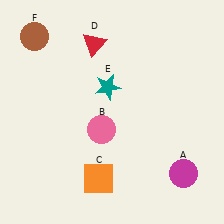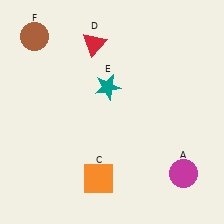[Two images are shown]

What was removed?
The pink circle (B) was removed in Image 2.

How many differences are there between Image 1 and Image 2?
There is 1 difference between the two images.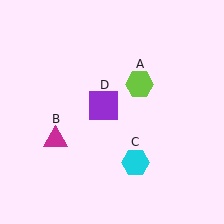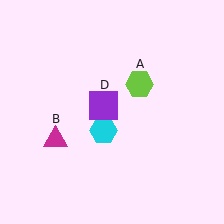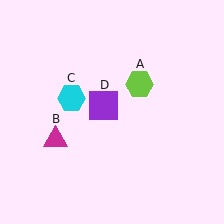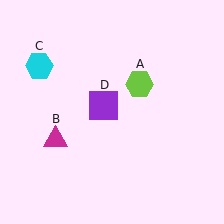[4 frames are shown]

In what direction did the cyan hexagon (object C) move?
The cyan hexagon (object C) moved up and to the left.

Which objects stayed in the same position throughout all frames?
Lime hexagon (object A) and magenta triangle (object B) and purple square (object D) remained stationary.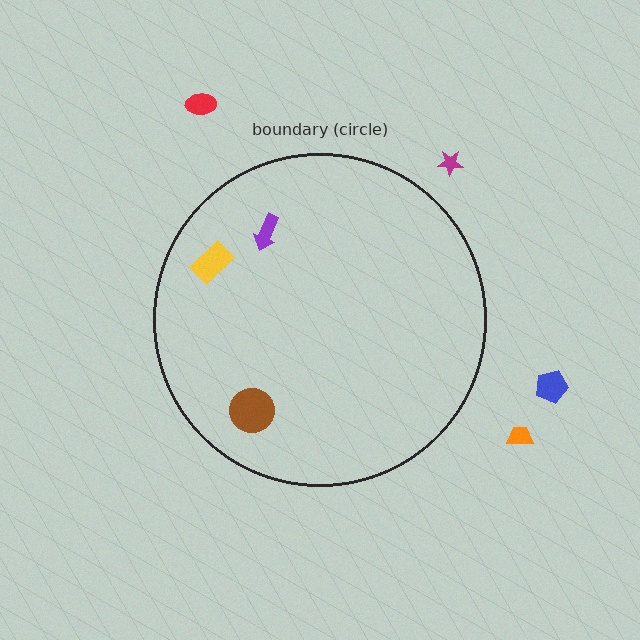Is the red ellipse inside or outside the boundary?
Outside.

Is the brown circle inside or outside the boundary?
Inside.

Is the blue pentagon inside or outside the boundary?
Outside.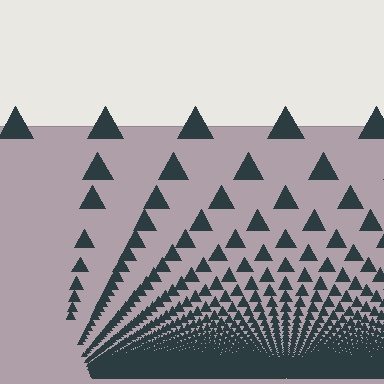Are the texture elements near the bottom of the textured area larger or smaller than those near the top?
Smaller. The gradient is inverted — elements near the bottom are smaller and denser.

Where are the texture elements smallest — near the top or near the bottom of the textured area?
Near the bottom.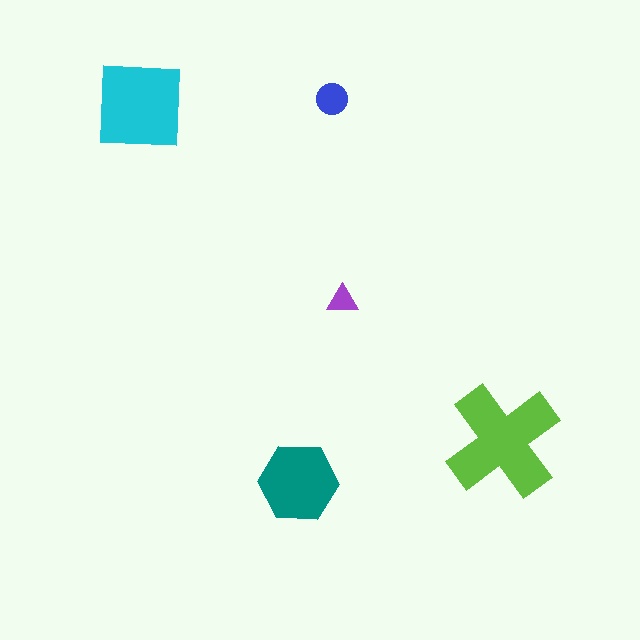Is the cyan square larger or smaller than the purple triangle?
Larger.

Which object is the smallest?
The purple triangle.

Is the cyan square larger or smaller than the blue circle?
Larger.